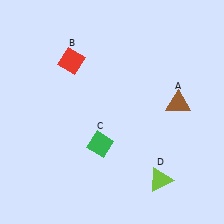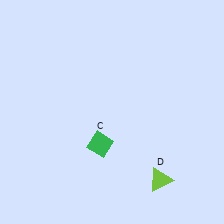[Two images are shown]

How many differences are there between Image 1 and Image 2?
There are 2 differences between the two images.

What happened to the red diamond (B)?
The red diamond (B) was removed in Image 2. It was in the top-left area of Image 1.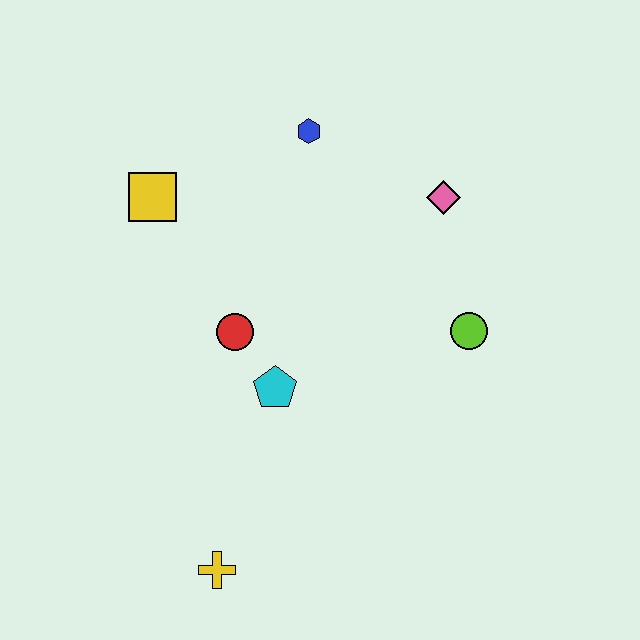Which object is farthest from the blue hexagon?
The yellow cross is farthest from the blue hexagon.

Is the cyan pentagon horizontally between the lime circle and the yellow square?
Yes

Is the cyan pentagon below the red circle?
Yes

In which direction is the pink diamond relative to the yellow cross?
The pink diamond is above the yellow cross.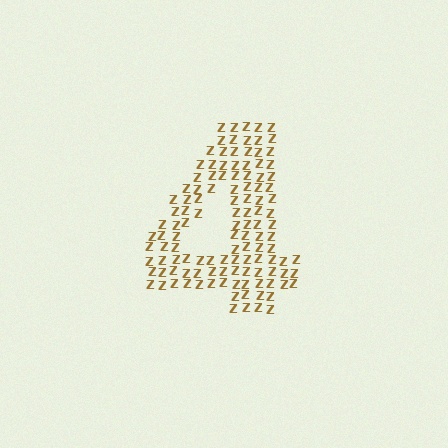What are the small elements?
The small elements are letter Z's.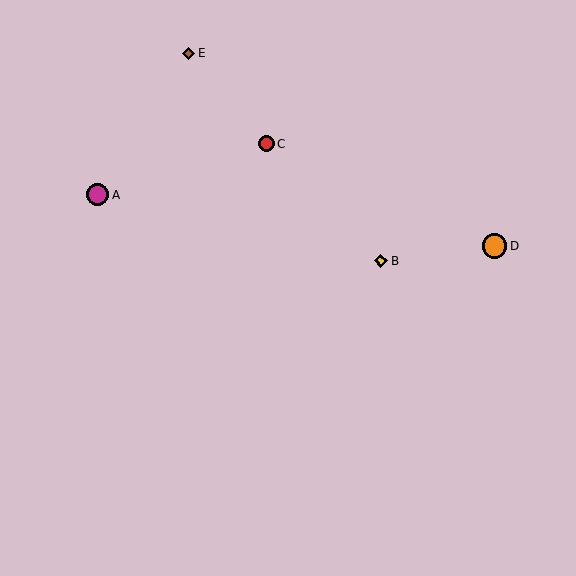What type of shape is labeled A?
Shape A is a magenta circle.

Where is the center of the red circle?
The center of the red circle is at (266, 144).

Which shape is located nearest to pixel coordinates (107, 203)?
The magenta circle (labeled A) at (98, 195) is nearest to that location.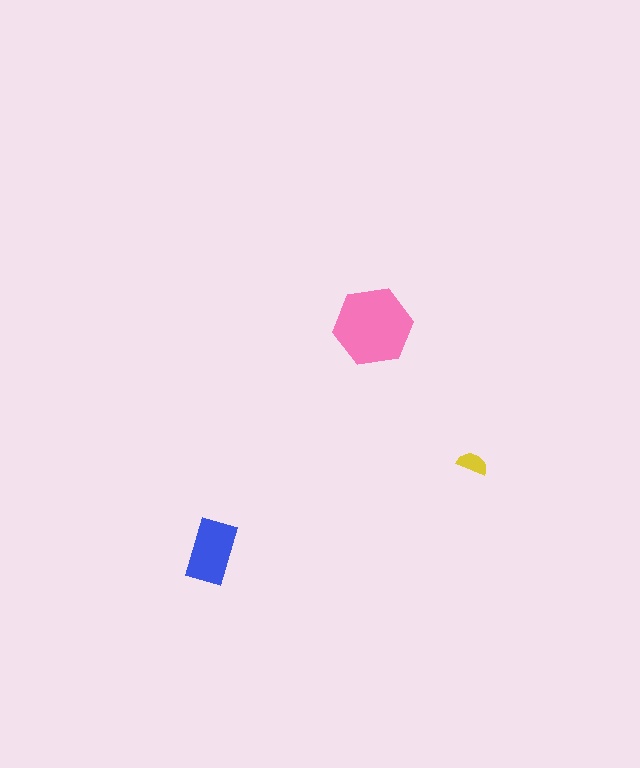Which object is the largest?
The pink hexagon.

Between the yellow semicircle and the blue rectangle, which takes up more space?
The blue rectangle.